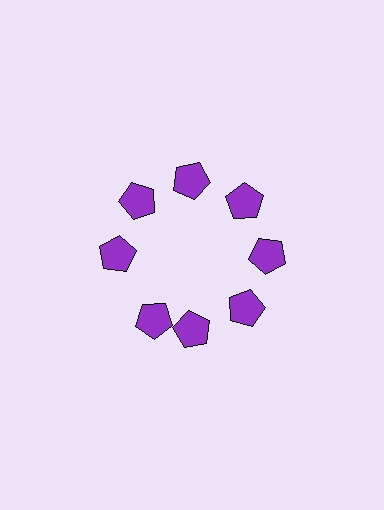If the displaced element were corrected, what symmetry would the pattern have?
It would have 8-fold rotational symmetry — the pattern would map onto itself every 45 degrees.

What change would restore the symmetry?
The symmetry would be restored by rotating it back into even spacing with its neighbors so that all 8 pentagons sit at equal angles and equal distance from the center.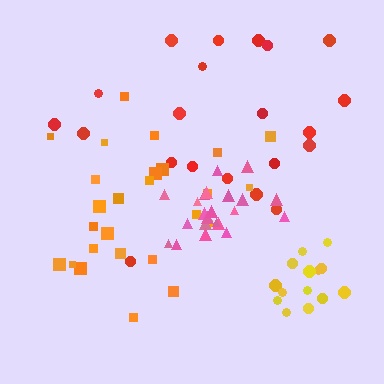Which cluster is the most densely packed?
Pink.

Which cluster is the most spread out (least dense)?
Red.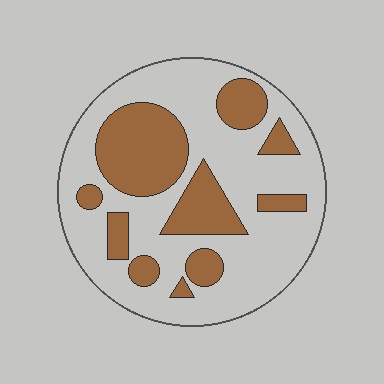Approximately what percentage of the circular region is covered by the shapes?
Approximately 30%.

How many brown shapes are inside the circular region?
10.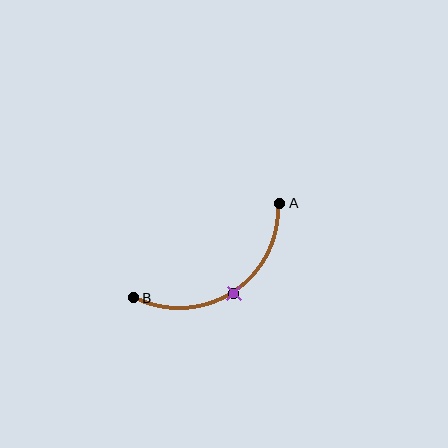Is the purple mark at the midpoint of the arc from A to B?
Yes. The purple mark lies on the arc at equal arc-length from both A and B — it is the arc midpoint.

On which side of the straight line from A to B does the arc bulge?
The arc bulges below the straight line connecting A and B.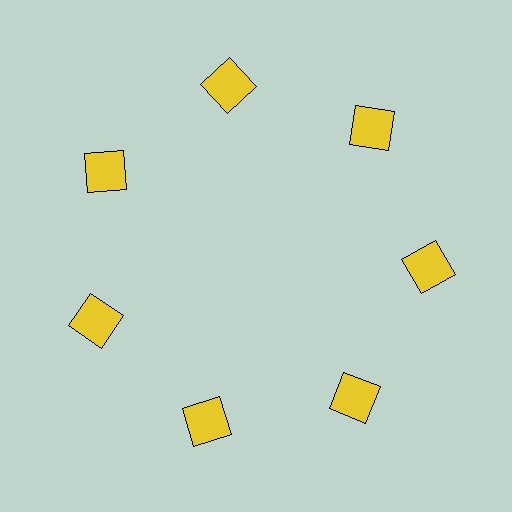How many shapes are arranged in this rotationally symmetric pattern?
There are 7 shapes, arranged in 7 groups of 1.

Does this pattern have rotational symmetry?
Yes, this pattern has 7-fold rotational symmetry. It looks the same after rotating 51 degrees around the center.